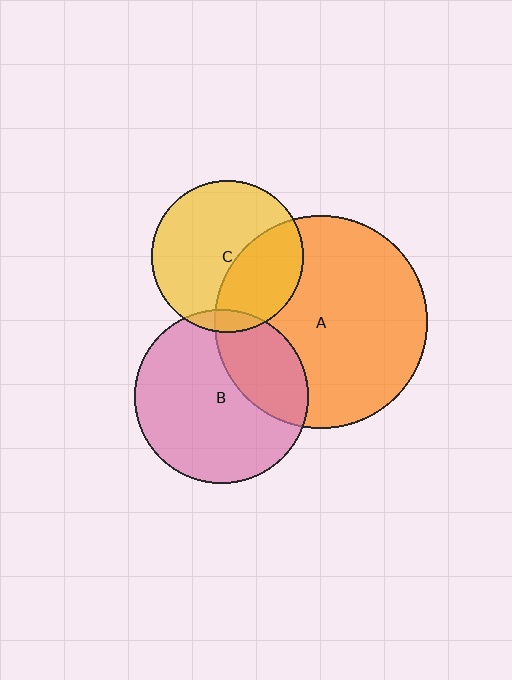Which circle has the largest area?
Circle A (orange).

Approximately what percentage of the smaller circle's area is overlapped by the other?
Approximately 5%.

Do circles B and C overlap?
Yes.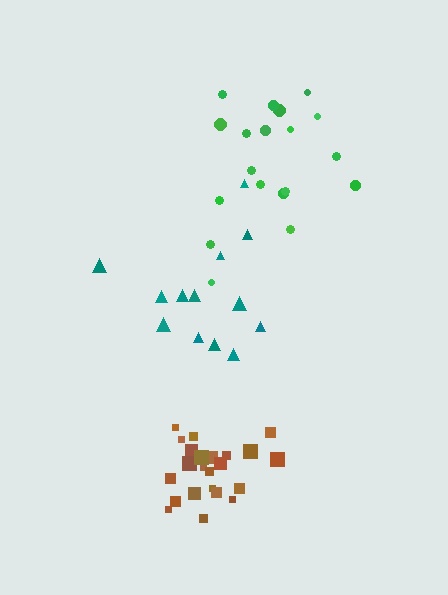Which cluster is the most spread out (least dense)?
Teal.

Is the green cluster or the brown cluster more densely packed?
Brown.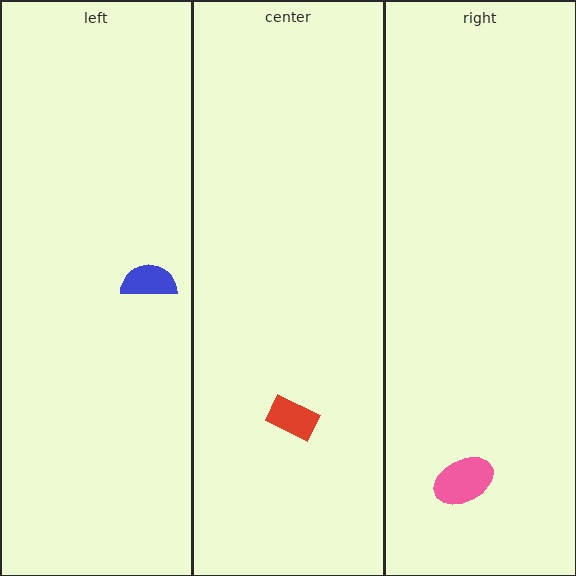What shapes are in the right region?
The pink ellipse.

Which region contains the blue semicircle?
The left region.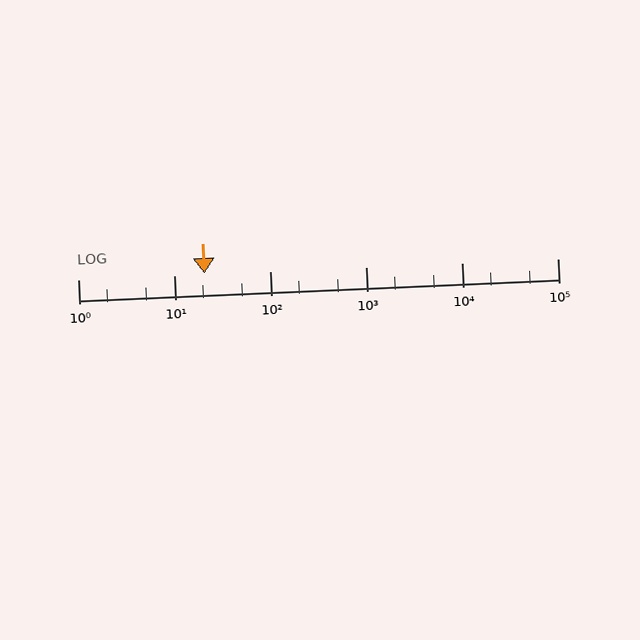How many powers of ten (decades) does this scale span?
The scale spans 5 decades, from 1 to 100000.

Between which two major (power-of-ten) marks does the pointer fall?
The pointer is between 10 and 100.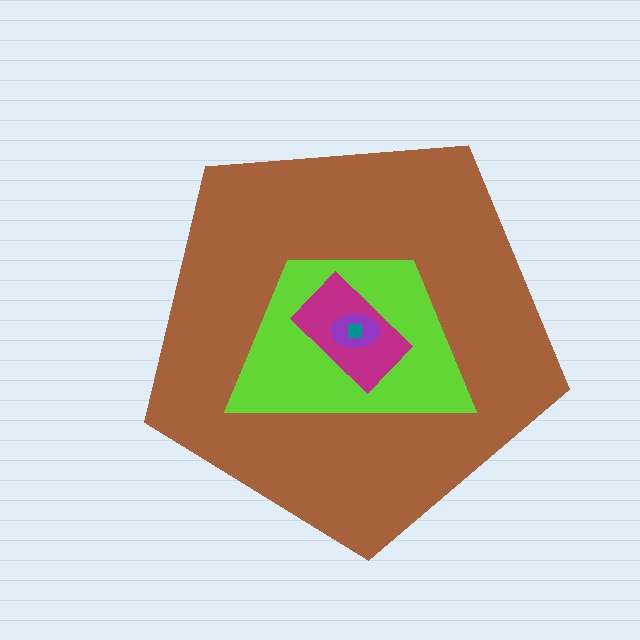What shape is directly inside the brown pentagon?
The lime trapezoid.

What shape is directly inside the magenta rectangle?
The purple ellipse.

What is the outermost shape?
The brown pentagon.